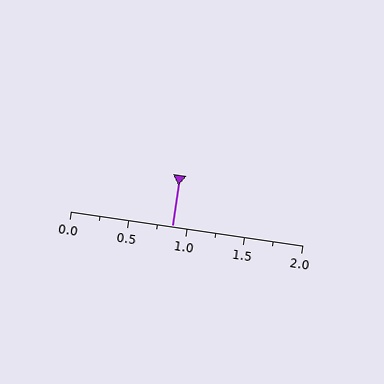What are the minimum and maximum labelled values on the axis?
The axis runs from 0.0 to 2.0.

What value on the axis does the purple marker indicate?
The marker indicates approximately 0.88.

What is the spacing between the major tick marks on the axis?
The major ticks are spaced 0.5 apart.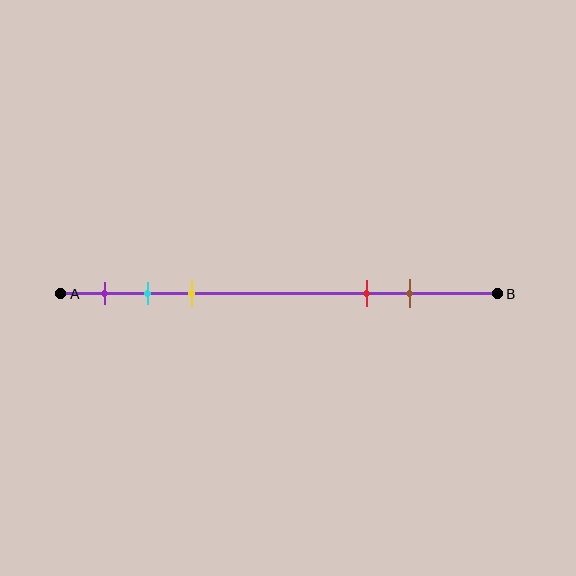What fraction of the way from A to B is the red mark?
The red mark is approximately 70% (0.7) of the way from A to B.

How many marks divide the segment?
There are 5 marks dividing the segment.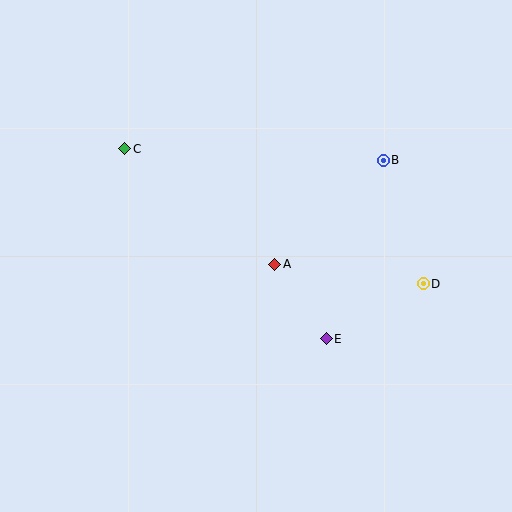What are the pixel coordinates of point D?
Point D is at (423, 284).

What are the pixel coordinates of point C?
Point C is at (125, 149).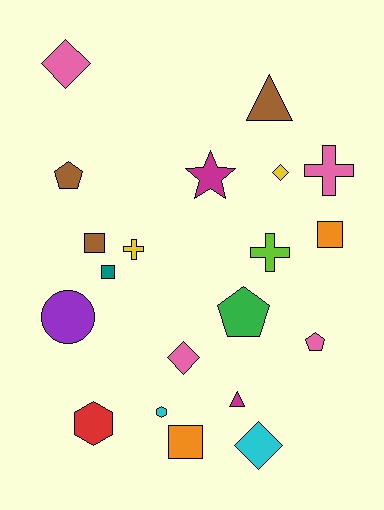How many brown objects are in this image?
There are 3 brown objects.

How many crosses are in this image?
There are 3 crosses.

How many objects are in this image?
There are 20 objects.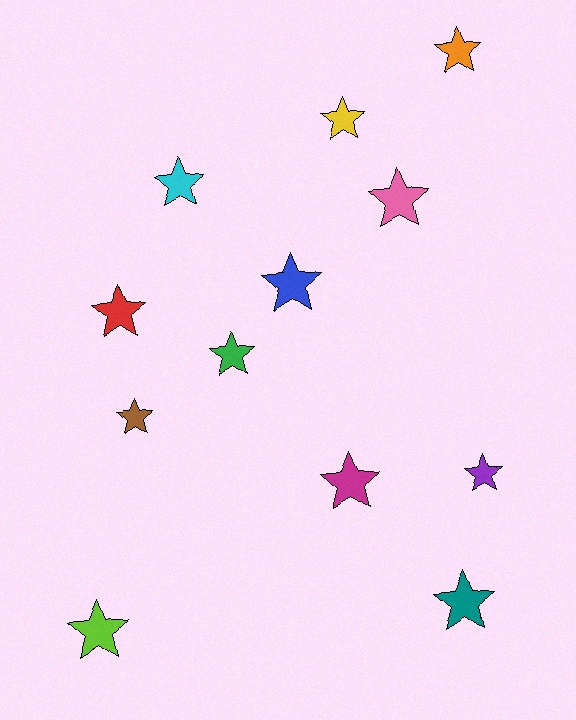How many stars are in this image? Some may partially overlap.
There are 12 stars.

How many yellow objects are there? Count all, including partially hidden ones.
There is 1 yellow object.